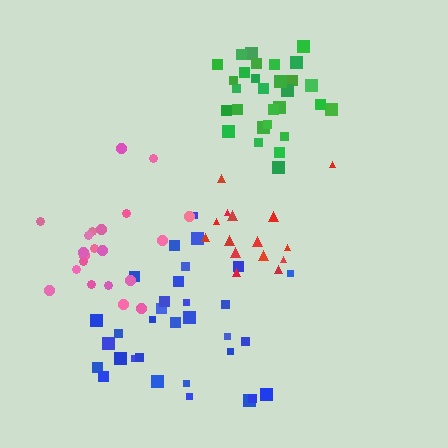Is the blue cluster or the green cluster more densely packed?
Green.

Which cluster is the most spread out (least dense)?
Red.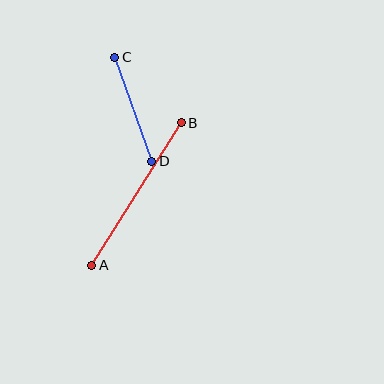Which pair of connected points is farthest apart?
Points A and B are farthest apart.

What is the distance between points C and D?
The distance is approximately 110 pixels.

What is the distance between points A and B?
The distance is approximately 168 pixels.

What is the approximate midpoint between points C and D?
The midpoint is at approximately (133, 109) pixels.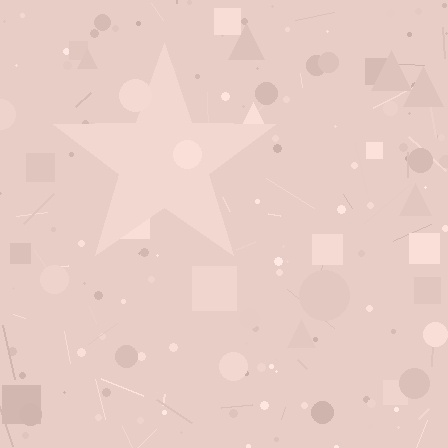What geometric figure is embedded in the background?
A star is embedded in the background.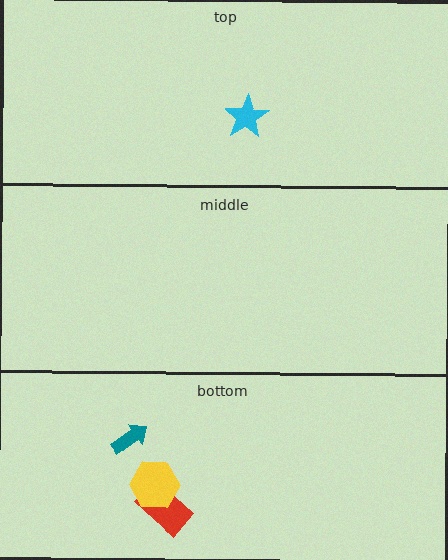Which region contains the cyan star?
The top region.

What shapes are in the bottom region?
The red rectangle, the yellow hexagon, the teal arrow.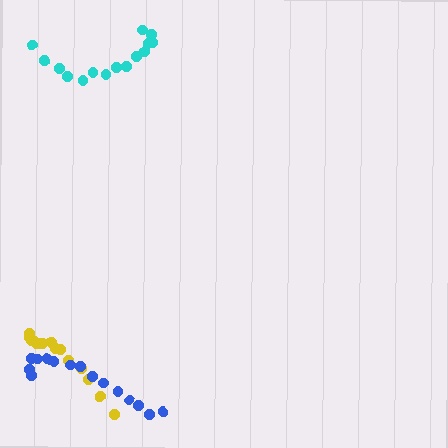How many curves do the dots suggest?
There are 3 distinct paths.